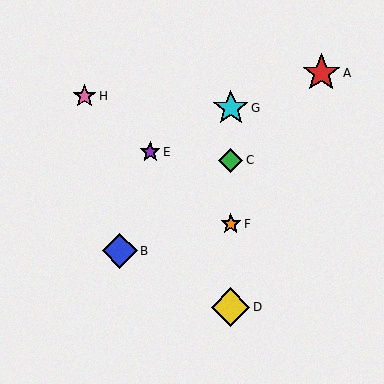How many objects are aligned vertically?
4 objects (C, D, F, G) are aligned vertically.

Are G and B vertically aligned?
No, G is at x≈231 and B is at x≈120.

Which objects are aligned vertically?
Objects C, D, F, G are aligned vertically.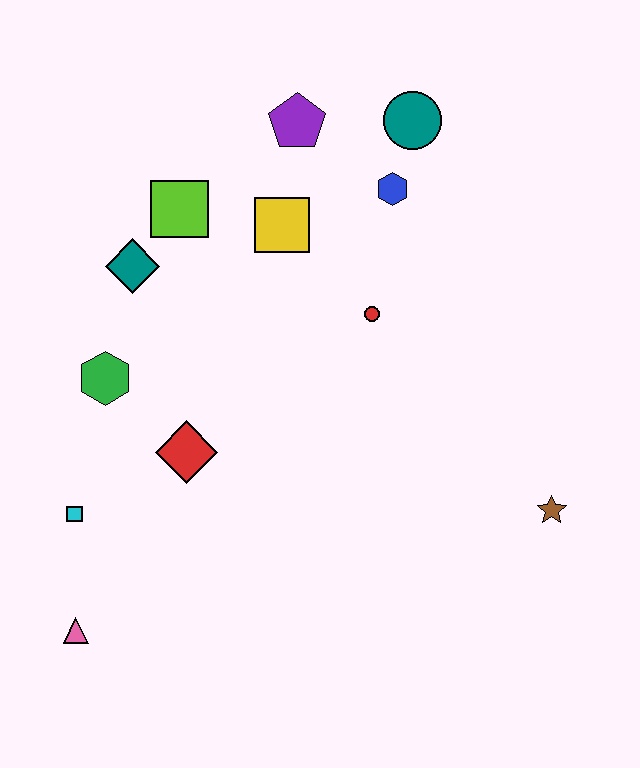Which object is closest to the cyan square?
The pink triangle is closest to the cyan square.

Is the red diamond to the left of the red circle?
Yes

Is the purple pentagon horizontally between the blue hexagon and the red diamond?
Yes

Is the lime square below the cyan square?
No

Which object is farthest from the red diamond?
The teal circle is farthest from the red diamond.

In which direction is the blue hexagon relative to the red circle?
The blue hexagon is above the red circle.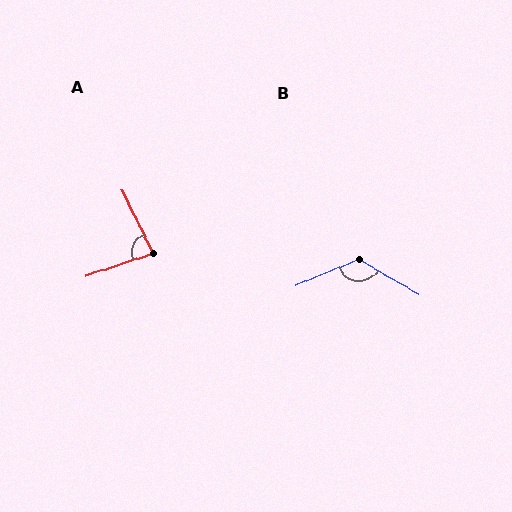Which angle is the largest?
B, at approximately 127 degrees.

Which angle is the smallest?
A, at approximately 83 degrees.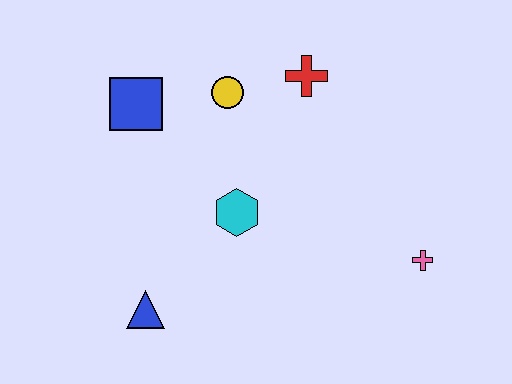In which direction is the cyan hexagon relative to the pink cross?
The cyan hexagon is to the left of the pink cross.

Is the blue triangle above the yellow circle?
No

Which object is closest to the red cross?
The yellow circle is closest to the red cross.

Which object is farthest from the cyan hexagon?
The pink cross is farthest from the cyan hexagon.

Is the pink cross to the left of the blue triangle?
No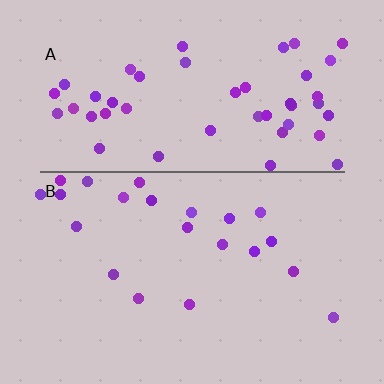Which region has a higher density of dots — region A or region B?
A (the top).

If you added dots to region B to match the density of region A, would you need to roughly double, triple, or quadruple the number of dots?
Approximately double.